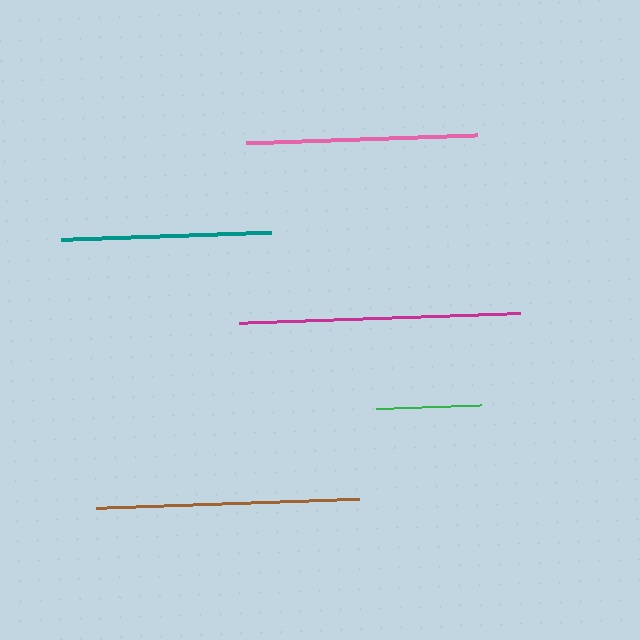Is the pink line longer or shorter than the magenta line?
The magenta line is longer than the pink line.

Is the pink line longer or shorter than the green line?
The pink line is longer than the green line.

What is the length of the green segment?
The green segment is approximately 105 pixels long.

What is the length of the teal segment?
The teal segment is approximately 210 pixels long.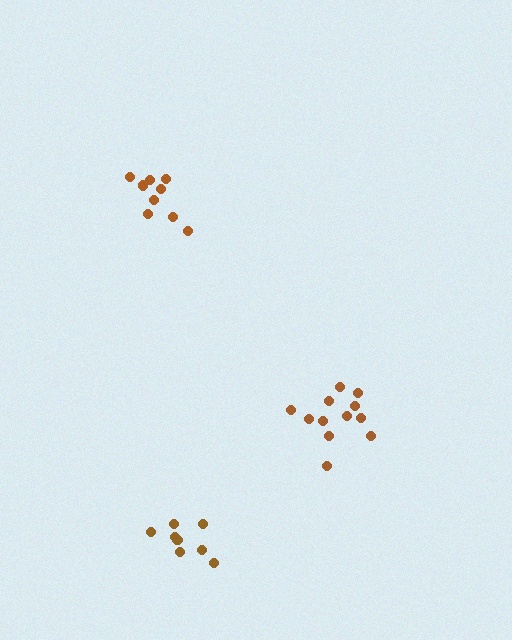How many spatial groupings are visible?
There are 3 spatial groupings.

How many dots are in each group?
Group 1: 9 dots, Group 2: 8 dots, Group 3: 12 dots (29 total).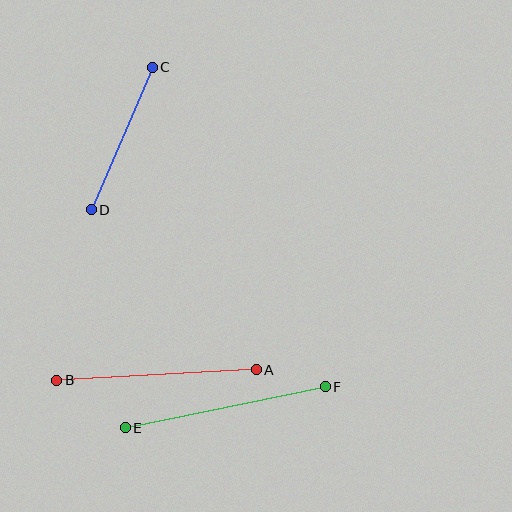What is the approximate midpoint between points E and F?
The midpoint is at approximately (225, 407) pixels.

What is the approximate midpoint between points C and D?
The midpoint is at approximately (122, 138) pixels.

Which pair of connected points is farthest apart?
Points E and F are farthest apart.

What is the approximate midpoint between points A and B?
The midpoint is at approximately (156, 375) pixels.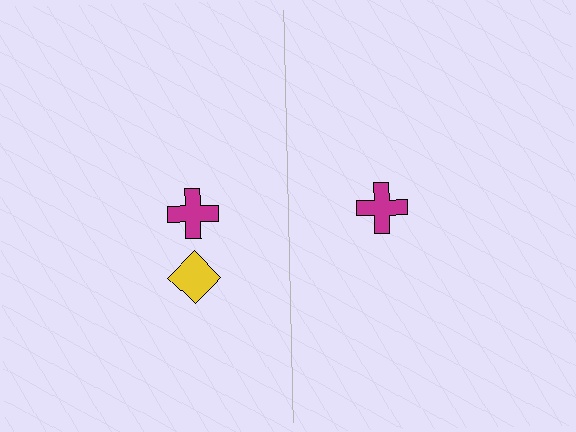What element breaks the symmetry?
A yellow diamond is missing from the right side.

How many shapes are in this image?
There are 3 shapes in this image.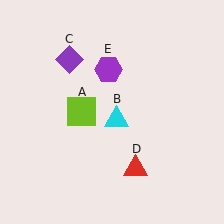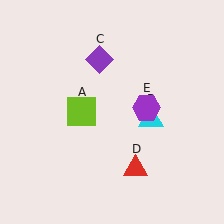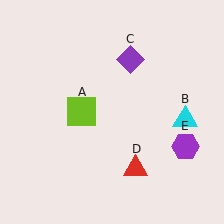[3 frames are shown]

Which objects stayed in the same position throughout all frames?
Lime square (object A) and red triangle (object D) remained stationary.